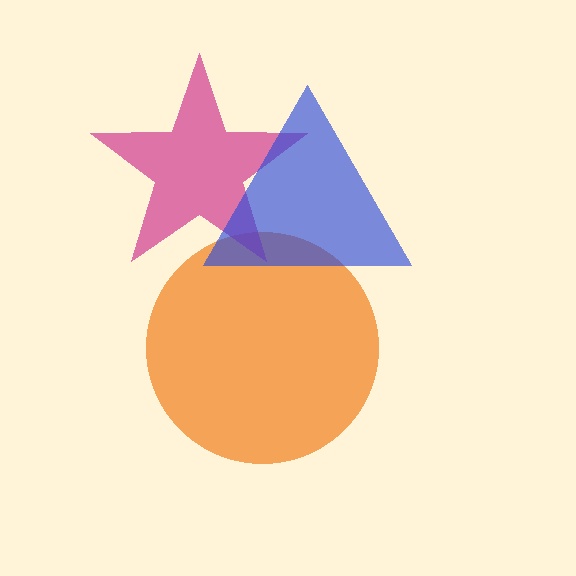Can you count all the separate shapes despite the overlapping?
Yes, there are 3 separate shapes.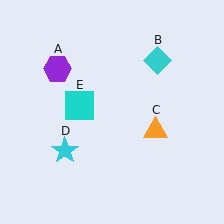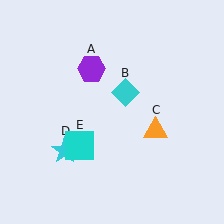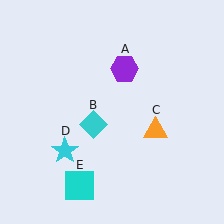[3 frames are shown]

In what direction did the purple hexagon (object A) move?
The purple hexagon (object A) moved right.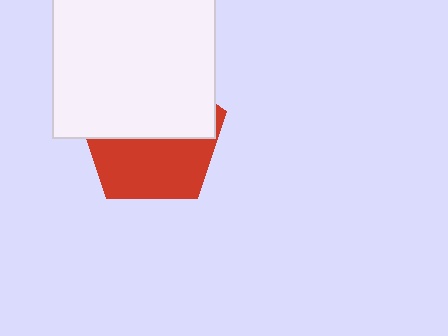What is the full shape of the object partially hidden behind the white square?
The partially hidden object is a red pentagon.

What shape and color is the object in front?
The object in front is a white square.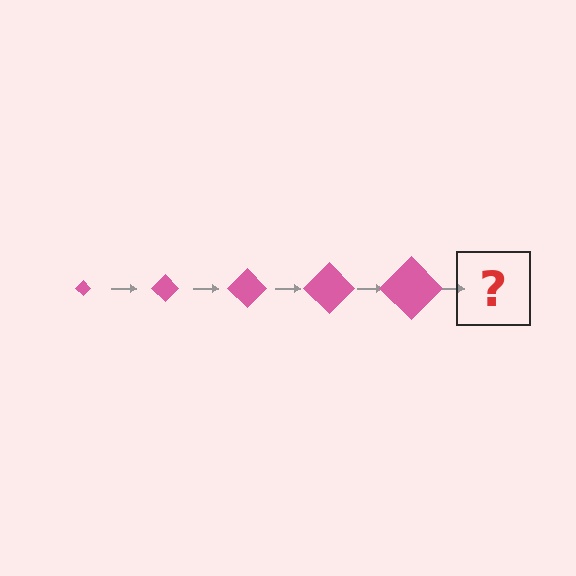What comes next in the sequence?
The next element should be a pink diamond, larger than the previous one.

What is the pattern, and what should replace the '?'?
The pattern is that the diamond gets progressively larger each step. The '?' should be a pink diamond, larger than the previous one.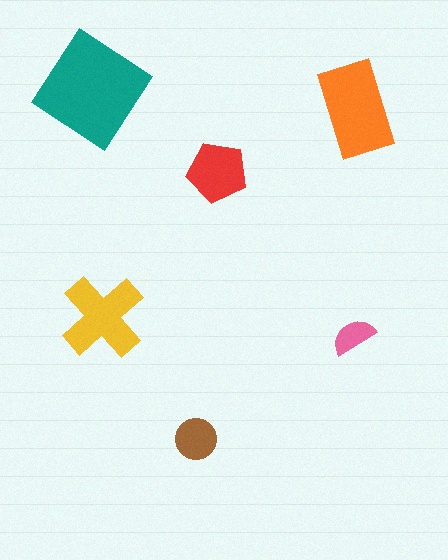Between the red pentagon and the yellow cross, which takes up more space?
The yellow cross.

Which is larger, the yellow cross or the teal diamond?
The teal diamond.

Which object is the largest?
The teal diamond.